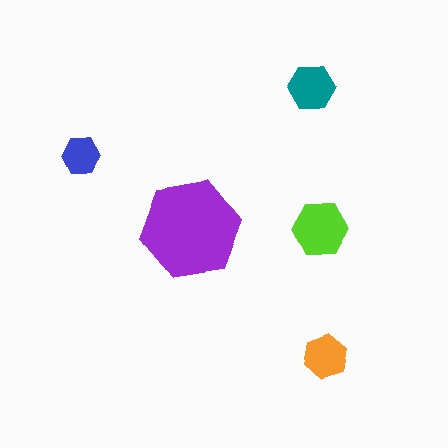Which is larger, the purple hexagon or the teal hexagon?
The purple one.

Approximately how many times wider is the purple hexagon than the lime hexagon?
About 2 times wider.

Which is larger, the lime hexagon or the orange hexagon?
The lime one.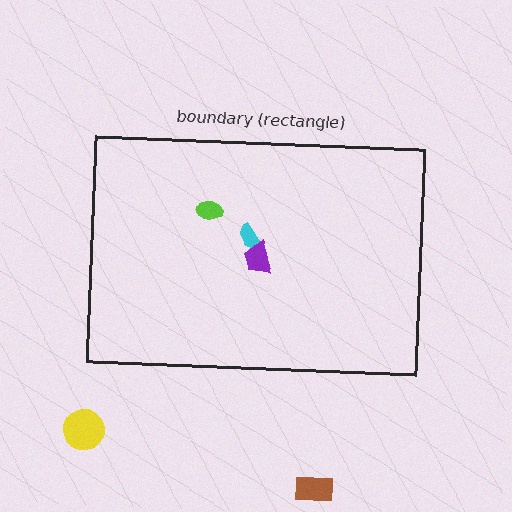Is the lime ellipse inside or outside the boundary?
Inside.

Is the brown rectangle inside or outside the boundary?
Outside.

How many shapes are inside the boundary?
3 inside, 2 outside.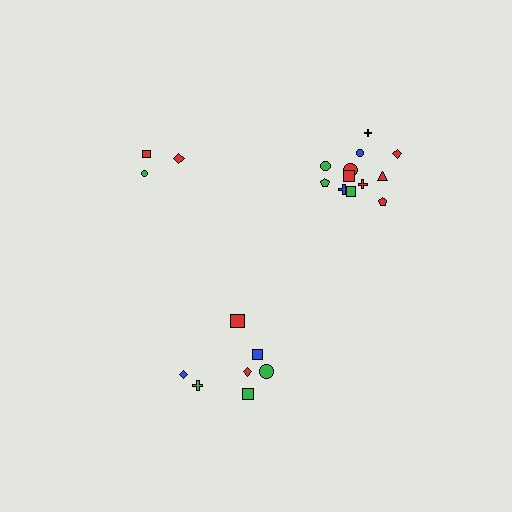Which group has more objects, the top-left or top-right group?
The top-right group.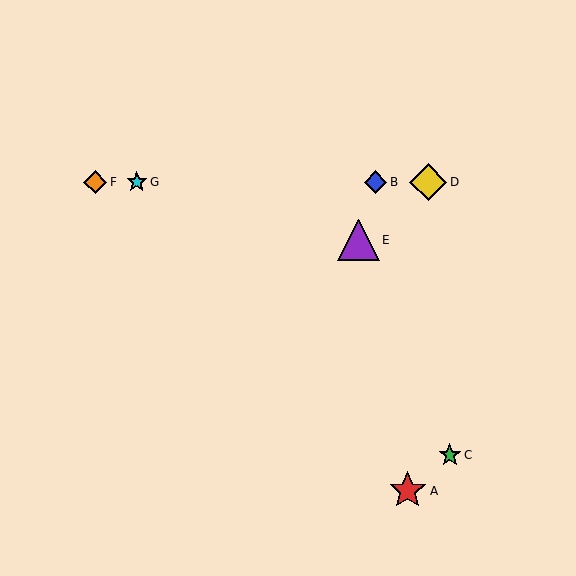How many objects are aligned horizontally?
4 objects (B, D, F, G) are aligned horizontally.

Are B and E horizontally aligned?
No, B is at y≈182 and E is at y≈240.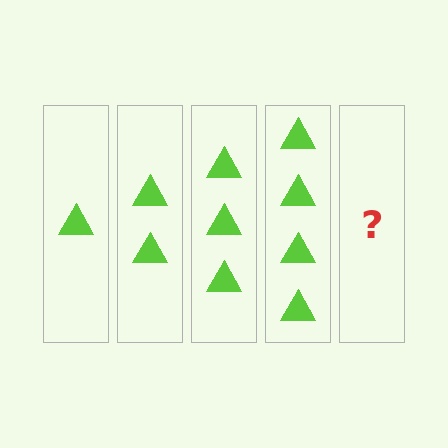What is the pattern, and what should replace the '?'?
The pattern is that each step adds one more triangle. The '?' should be 5 triangles.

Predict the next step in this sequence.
The next step is 5 triangles.